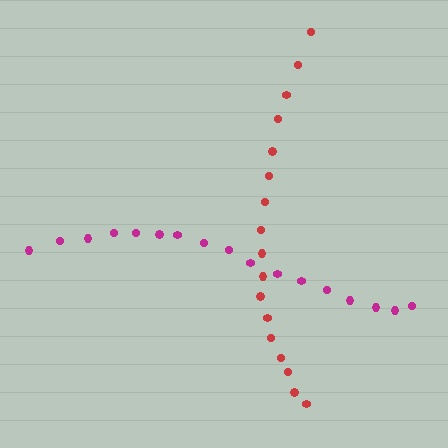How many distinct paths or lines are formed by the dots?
There are 2 distinct paths.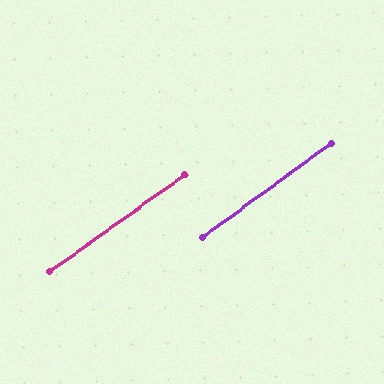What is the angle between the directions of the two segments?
Approximately 1 degree.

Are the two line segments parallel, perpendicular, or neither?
Parallel — their directions differ by only 0.6°.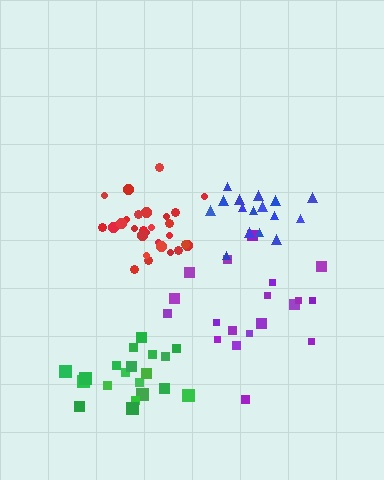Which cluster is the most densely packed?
Red.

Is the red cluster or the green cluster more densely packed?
Red.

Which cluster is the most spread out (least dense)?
Purple.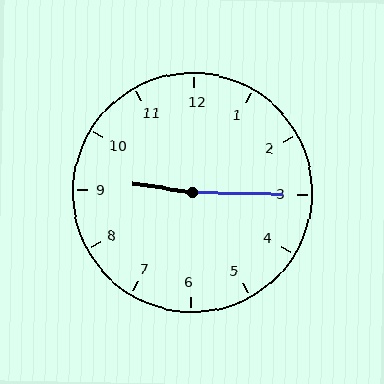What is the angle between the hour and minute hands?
Approximately 172 degrees.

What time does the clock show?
9:15.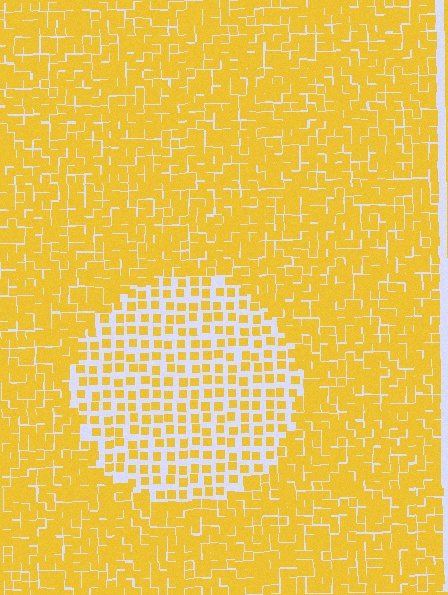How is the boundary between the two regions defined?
The boundary is defined by a change in element density (approximately 2.1x ratio). All elements are the same color, size, and shape.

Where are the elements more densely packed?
The elements are more densely packed outside the circle boundary.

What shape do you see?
I see a circle.